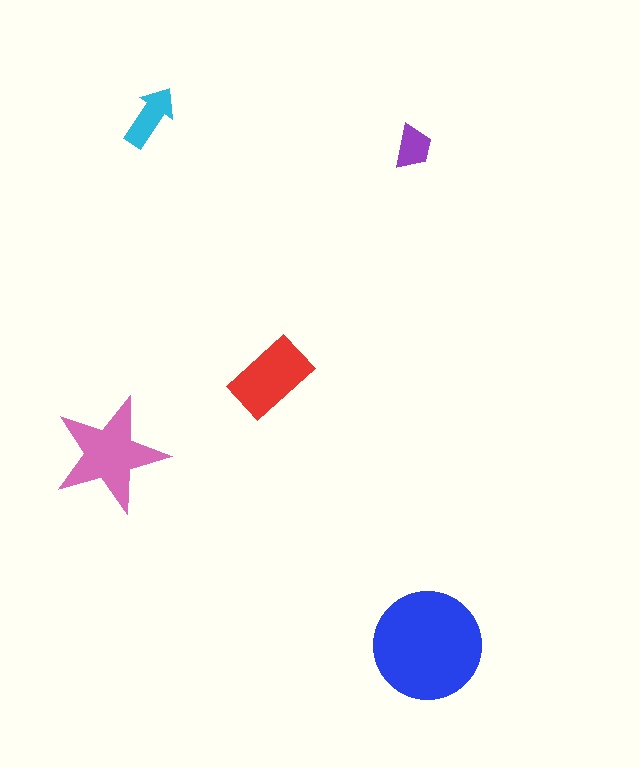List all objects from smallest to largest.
The purple trapezoid, the cyan arrow, the red rectangle, the pink star, the blue circle.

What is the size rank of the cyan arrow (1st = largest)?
4th.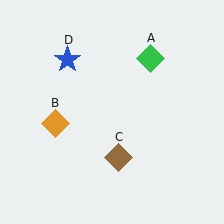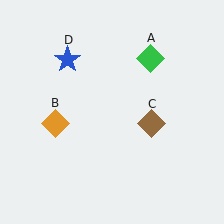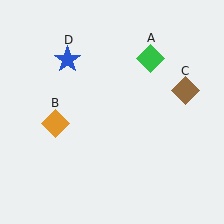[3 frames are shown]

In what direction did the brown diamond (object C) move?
The brown diamond (object C) moved up and to the right.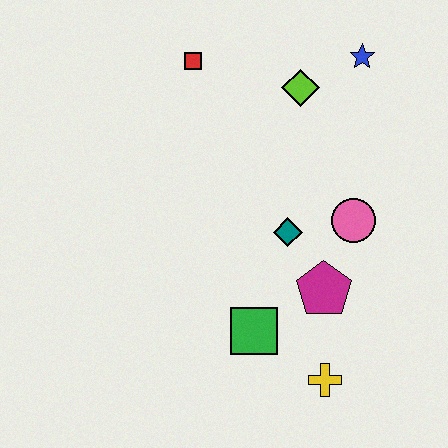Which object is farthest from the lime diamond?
The yellow cross is farthest from the lime diamond.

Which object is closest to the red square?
The lime diamond is closest to the red square.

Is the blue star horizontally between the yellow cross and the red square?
No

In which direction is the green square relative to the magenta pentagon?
The green square is to the left of the magenta pentagon.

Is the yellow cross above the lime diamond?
No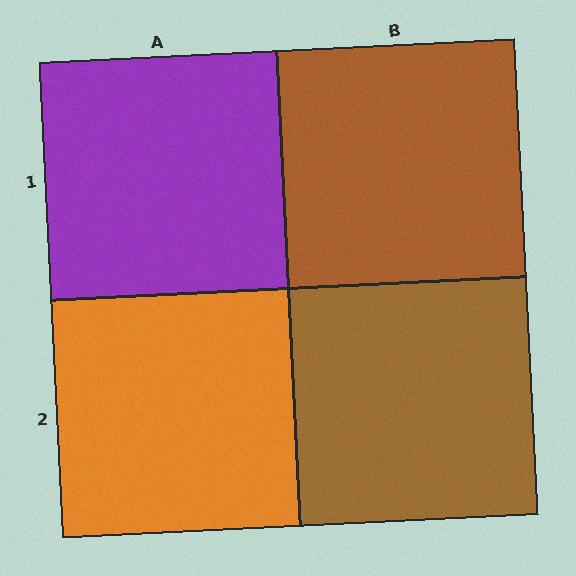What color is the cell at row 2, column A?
Orange.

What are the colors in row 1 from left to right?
Purple, brown.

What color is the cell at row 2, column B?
Brown.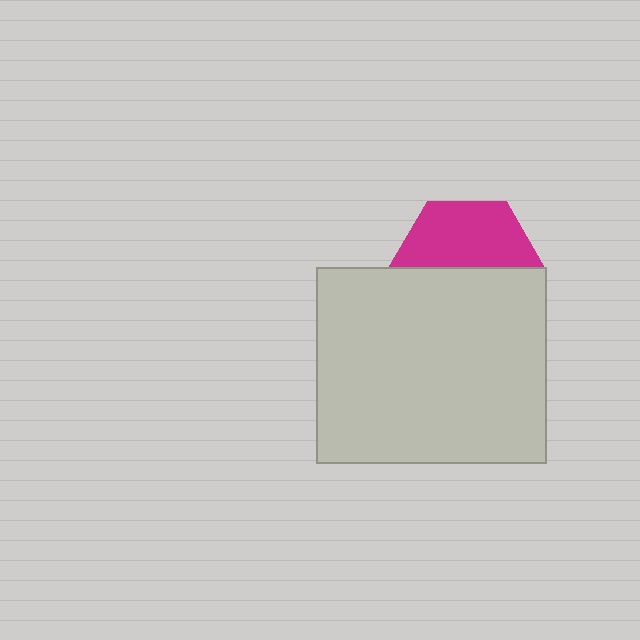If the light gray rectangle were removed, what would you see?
You would see the complete magenta hexagon.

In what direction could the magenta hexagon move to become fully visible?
The magenta hexagon could move up. That would shift it out from behind the light gray rectangle entirely.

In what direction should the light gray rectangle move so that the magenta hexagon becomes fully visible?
The light gray rectangle should move down. That is the shortest direction to clear the overlap and leave the magenta hexagon fully visible.